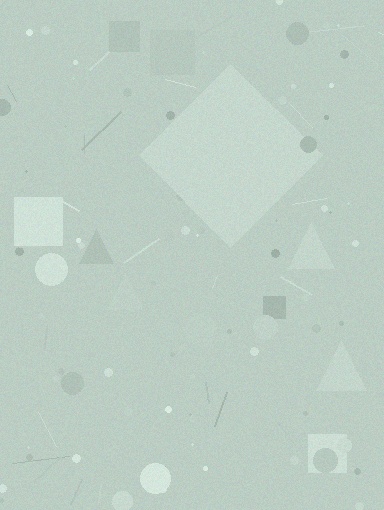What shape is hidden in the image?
A diamond is hidden in the image.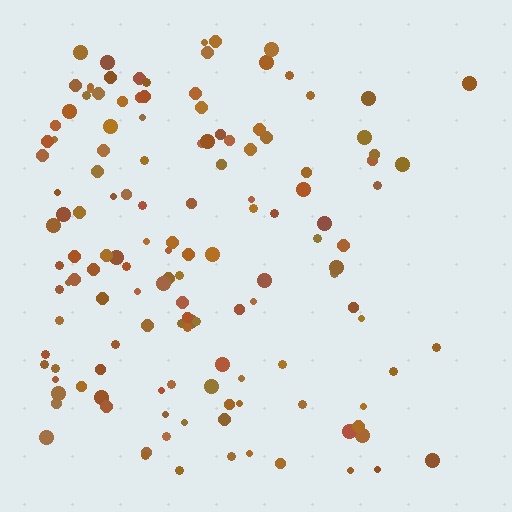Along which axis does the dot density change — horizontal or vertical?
Horizontal.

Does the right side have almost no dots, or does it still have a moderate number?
Still a moderate number, just noticeably fewer than the left.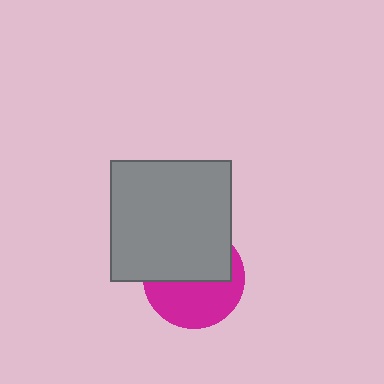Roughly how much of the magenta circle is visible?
About half of it is visible (roughly 50%).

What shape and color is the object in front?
The object in front is a gray square.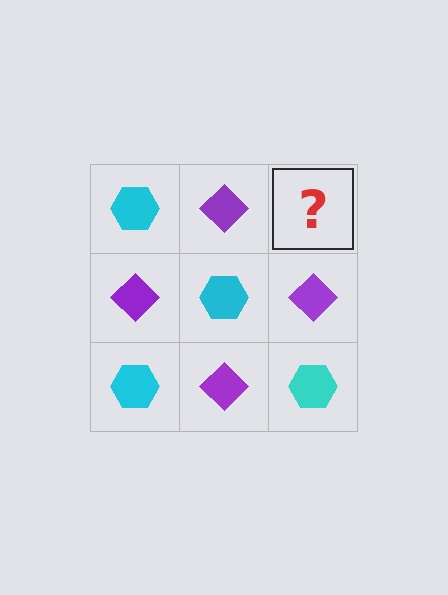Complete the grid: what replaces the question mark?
The question mark should be replaced with a cyan hexagon.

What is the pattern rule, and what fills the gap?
The rule is that it alternates cyan hexagon and purple diamond in a checkerboard pattern. The gap should be filled with a cyan hexagon.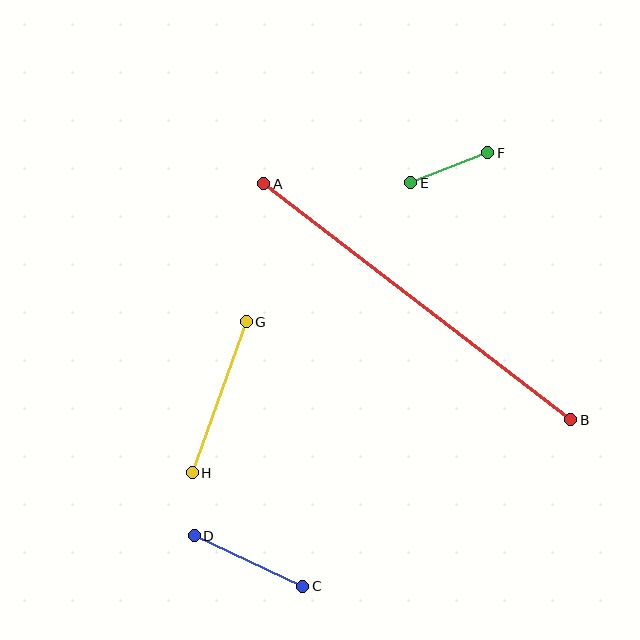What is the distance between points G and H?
The distance is approximately 160 pixels.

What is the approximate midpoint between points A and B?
The midpoint is at approximately (417, 302) pixels.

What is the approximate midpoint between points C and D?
The midpoint is at approximately (248, 561) pixels.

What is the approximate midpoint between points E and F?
The midpoint is at approximately (449, 168) pixels.